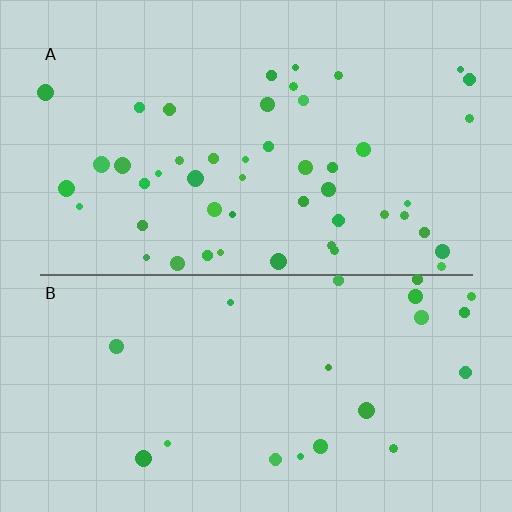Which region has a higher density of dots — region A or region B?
A (the top).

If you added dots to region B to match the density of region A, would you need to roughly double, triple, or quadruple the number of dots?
Approximately double.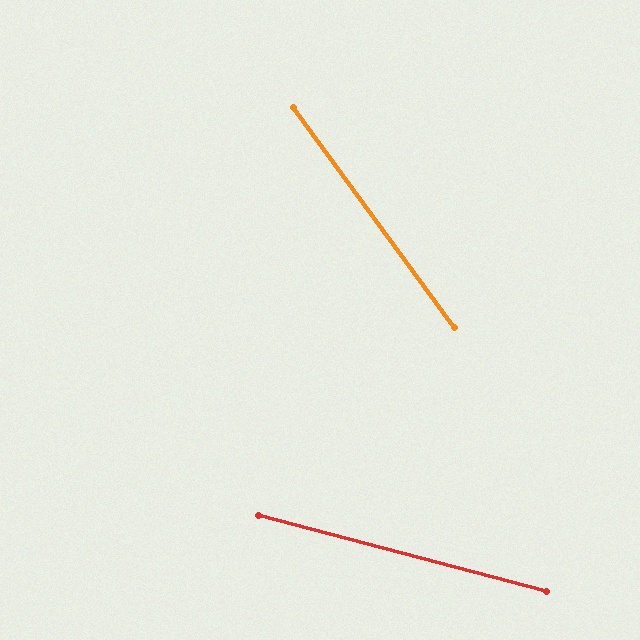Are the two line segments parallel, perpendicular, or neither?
Neither parallel nor perpendicular — they differ by about 39°.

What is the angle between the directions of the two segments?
Approximately 39 degrees.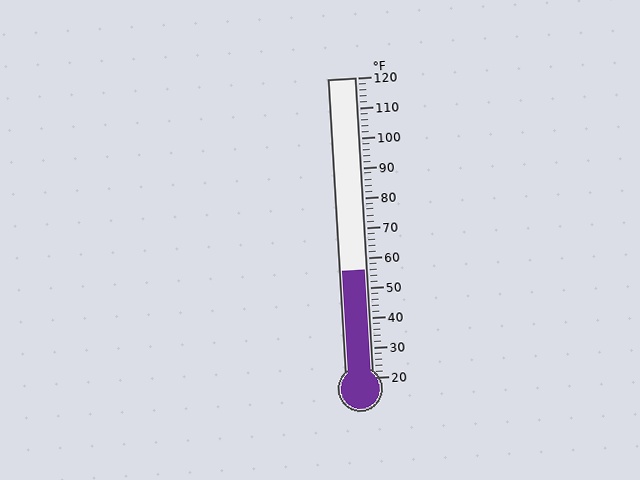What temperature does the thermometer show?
The thermometer shows approximately 56°F.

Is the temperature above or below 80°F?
The temperature is below 80°F.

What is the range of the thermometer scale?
The thermometer scale ranges from 20°F to 120°F.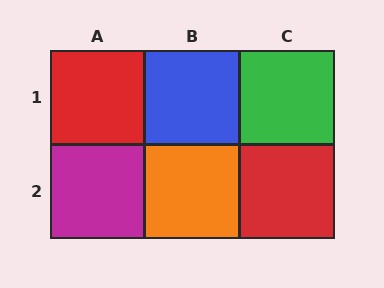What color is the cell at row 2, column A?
Magenta.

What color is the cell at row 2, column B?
Orange.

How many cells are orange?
1 cell is orange.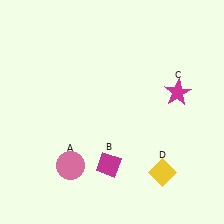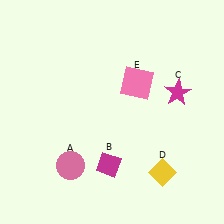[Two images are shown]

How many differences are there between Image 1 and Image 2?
There is 1 difference between the two images.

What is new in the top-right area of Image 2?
A pink square (E) was added in the top-right area of Image 2.